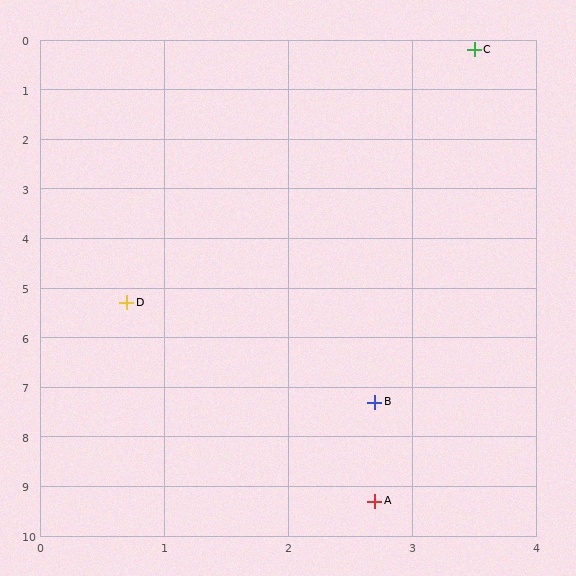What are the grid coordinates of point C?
Point C is at approximately (3.5, 0.2).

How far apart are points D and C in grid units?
Points D and C are about 5.8 grid units apart.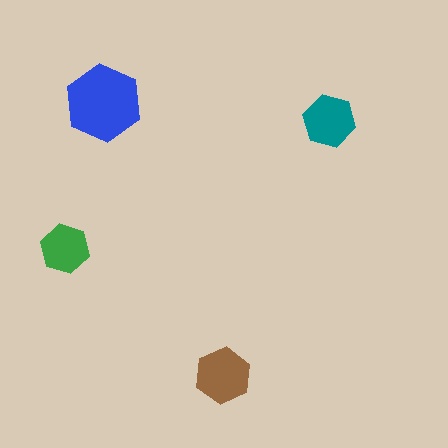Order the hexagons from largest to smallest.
the blue one, the brown one, the teal one, the green one.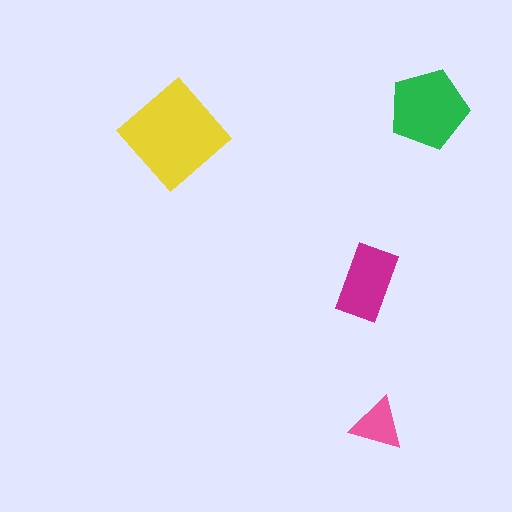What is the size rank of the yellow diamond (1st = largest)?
1st.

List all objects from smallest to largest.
The pink triangle, the magenta rectangle, the green pentagon, the yellow diamond.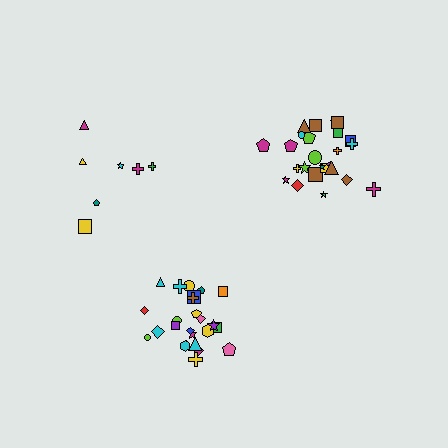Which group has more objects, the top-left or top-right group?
The top-right group.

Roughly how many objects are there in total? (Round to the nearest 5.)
Roughly 55 objects in total.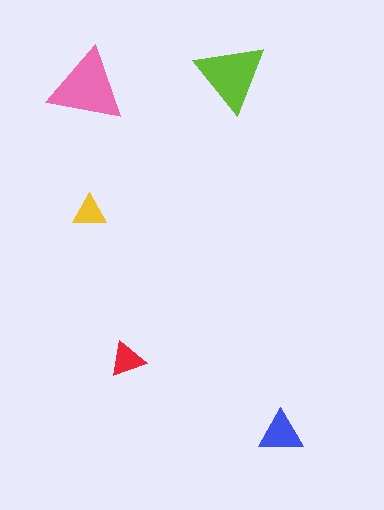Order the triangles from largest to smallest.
the pink one, the lime one, the blue one, the red one, the yellow one.